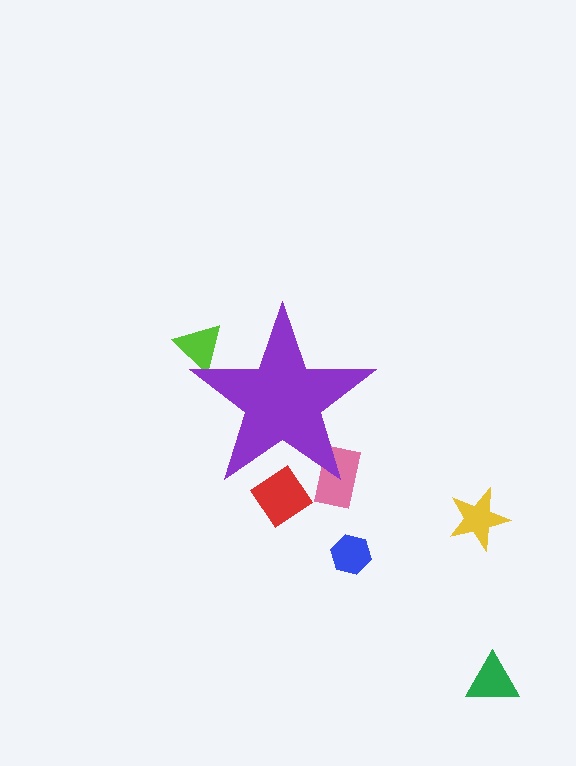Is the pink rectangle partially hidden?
Yes, the pink rectangle is partially hidden behind the purple star.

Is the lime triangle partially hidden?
Yes, the lime triangle is partially hidden behind the purple star.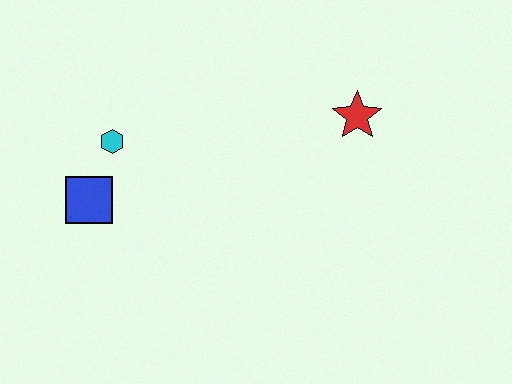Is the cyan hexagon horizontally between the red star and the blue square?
Yes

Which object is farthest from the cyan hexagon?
The red star is farthest from the cyan hexagon.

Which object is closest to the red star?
The cyan hexagon is closest to the red star.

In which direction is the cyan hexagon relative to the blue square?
The cyan hexagon is above the blue square.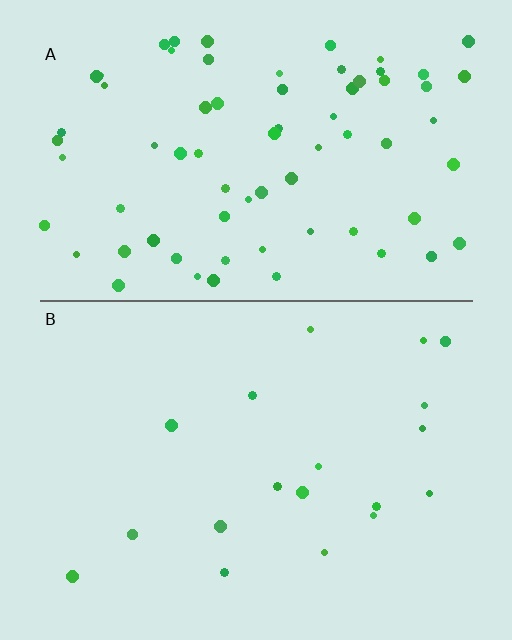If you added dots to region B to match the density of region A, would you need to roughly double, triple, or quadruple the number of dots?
Approximately quadruple.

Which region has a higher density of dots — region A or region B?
A (the top).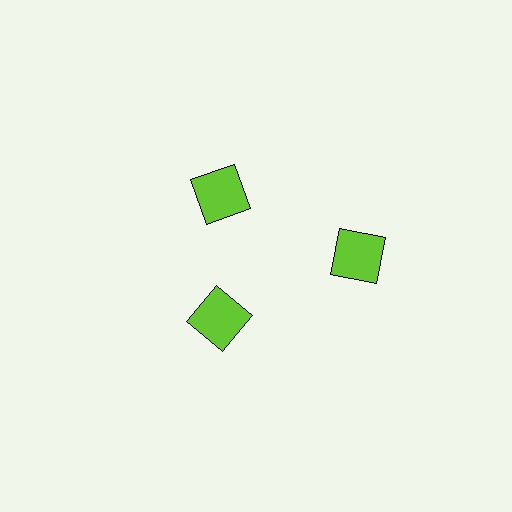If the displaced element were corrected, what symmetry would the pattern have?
It would have 3-fold rotational symmetry — the pattern would map onto itself every 120 degrees.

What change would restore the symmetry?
The symmetry would be restored by moving it inward, back onto the ring so that all 3 squares sit at equal angles and equal distance from the center.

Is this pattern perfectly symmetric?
No. The 3 lime squares are arranged in a ring, but one element near the 3 o'clock position is pushed outward from the center, breaking the 3-fold rotational symmetry.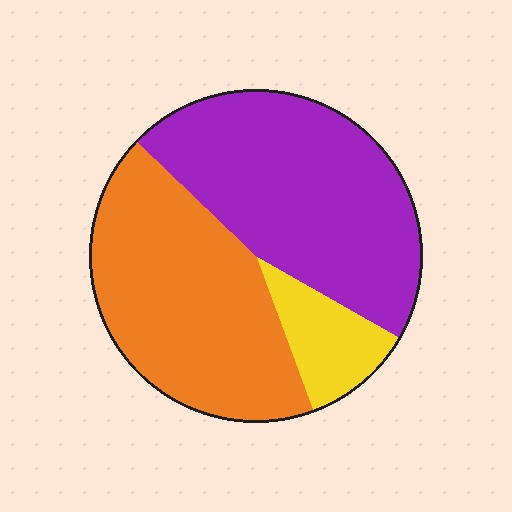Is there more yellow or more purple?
Purple.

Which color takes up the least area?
Yellow, at roughly 10%.